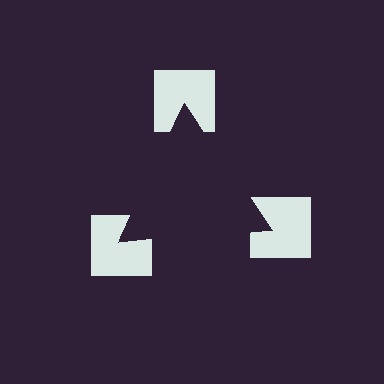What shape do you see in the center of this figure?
An illusory triangle — its edges are inferred from the aligned wedge cuts in the notched squares, not physically drawn.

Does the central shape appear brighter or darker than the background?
It typically appears slightly darker than the background, even though no actual brightness change is drawn.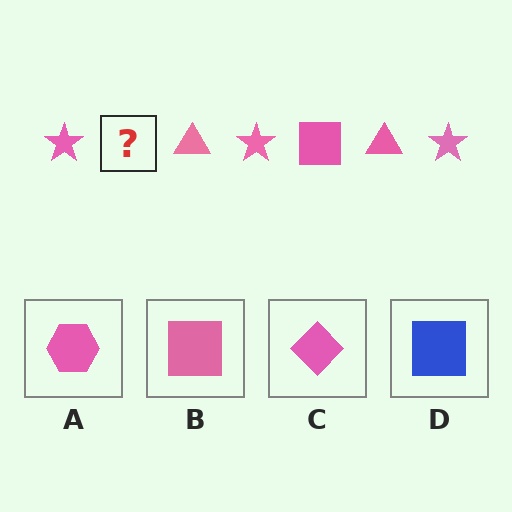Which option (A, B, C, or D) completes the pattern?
B.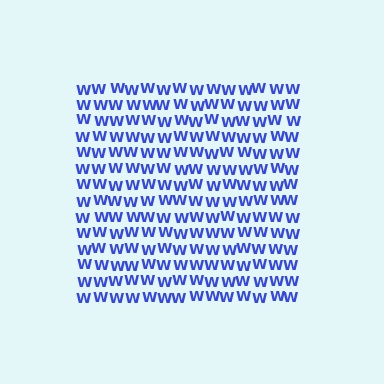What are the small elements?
The small elements are letter W's.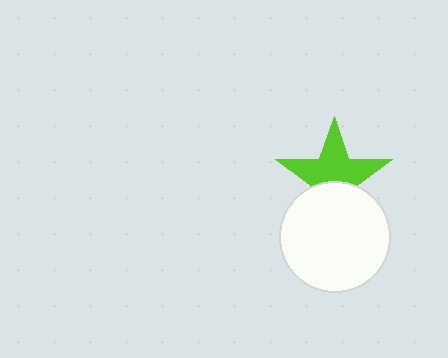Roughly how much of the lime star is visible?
About half of it is visible (roughly 60%).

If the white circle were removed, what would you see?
You would see the complete lime star.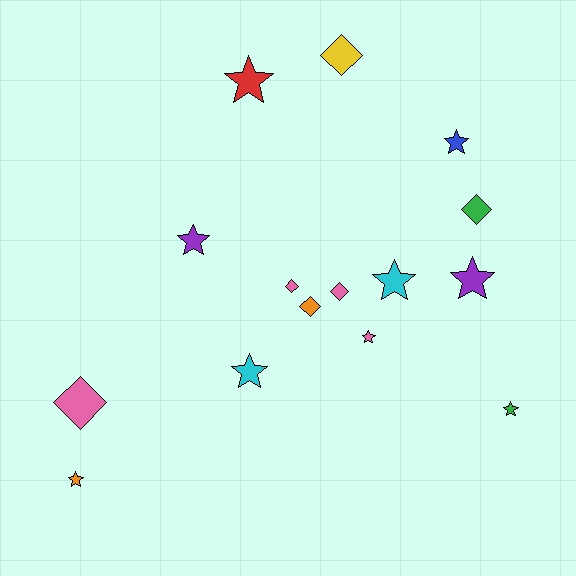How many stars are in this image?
There are 9 stars.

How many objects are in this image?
There are 15 objects.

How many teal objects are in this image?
There are no teal objects.